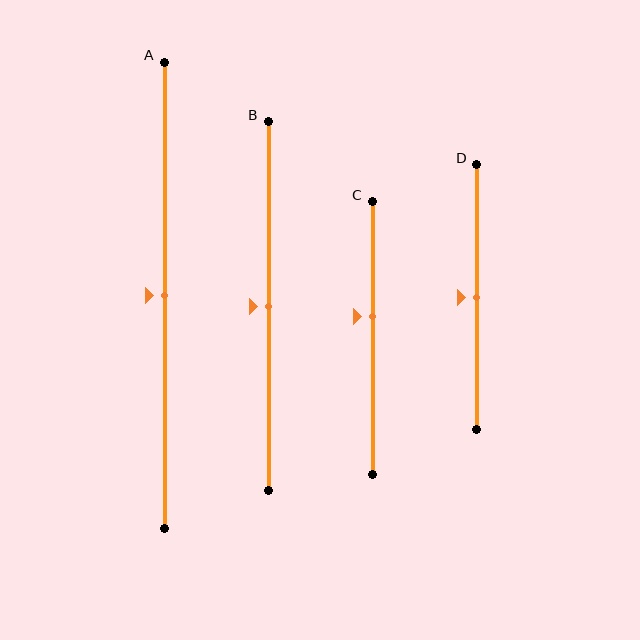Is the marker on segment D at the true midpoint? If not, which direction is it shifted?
Yes, the marker on segment D is at the true midpoint.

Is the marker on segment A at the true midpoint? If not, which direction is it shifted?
Yes, the marker on segment A is at the true midpoint.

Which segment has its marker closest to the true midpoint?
Segment A has its marker closest to the true midpoint.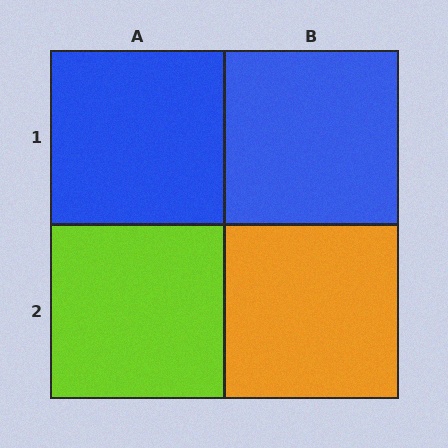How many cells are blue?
2 cells are blue.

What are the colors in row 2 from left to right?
Lime, orange.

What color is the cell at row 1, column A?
Blue.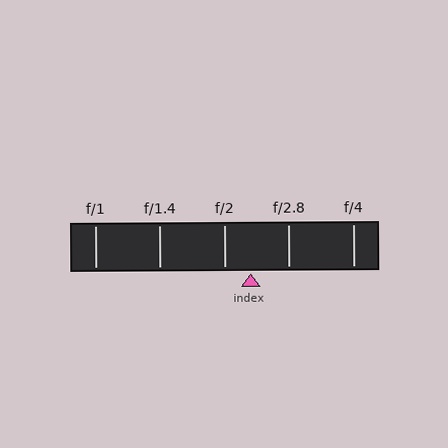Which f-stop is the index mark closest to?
The index mark is closest to f/2.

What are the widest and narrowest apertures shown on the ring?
The widest aperture shown is f/1 and the narrowest is f/4.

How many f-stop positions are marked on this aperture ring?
There are 5 f-stop positions marked.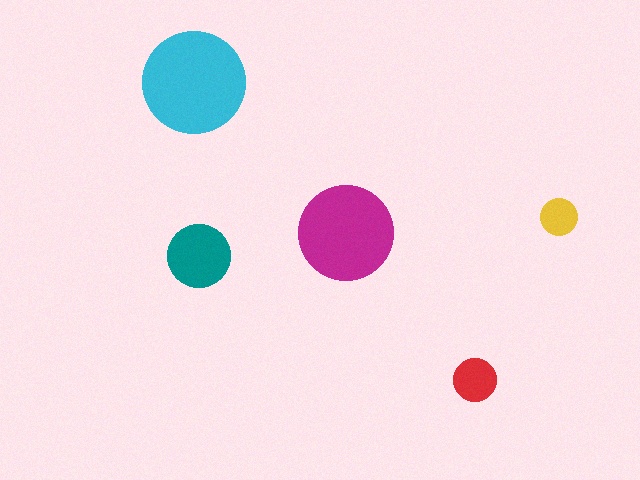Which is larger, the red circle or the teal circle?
The teal one.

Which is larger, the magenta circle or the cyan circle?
The cyan one.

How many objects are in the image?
There are 5 objects in the image.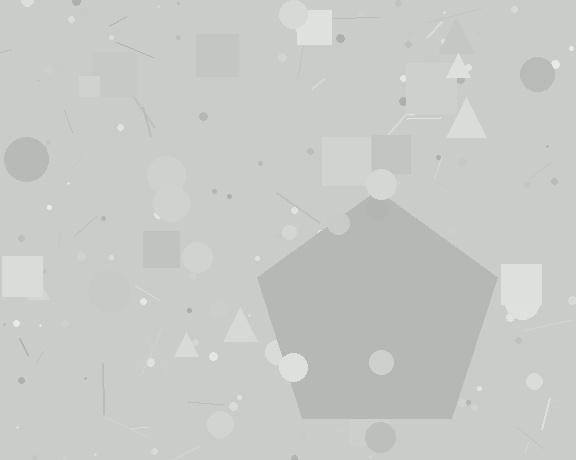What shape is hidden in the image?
A pentagon is hidden in the image.